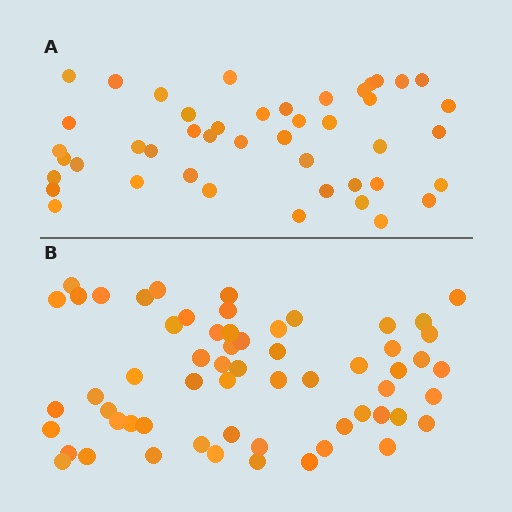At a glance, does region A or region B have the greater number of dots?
Region B (the bottom region) has more dots.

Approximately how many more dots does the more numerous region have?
Region B has approximately 15 more dots than region A.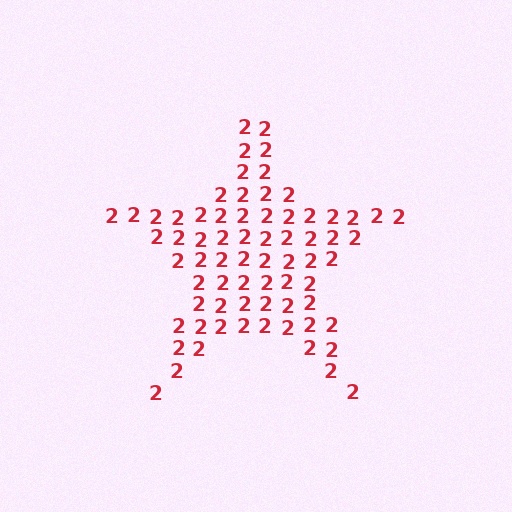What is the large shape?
The large shape is a star.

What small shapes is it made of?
It is made of small digit 2's.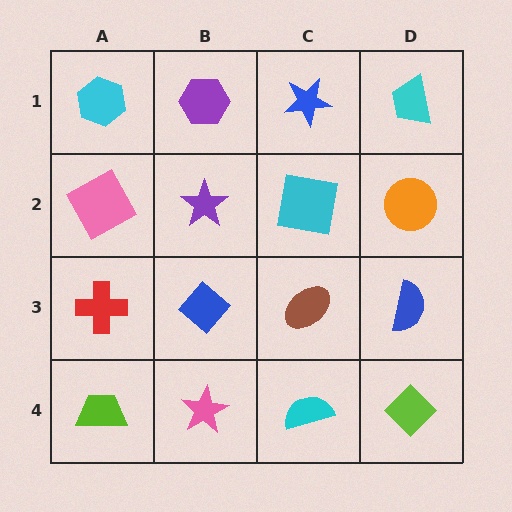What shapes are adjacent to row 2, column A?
A cyan hexagon (row 1, column A), a red cross (row 3, column A), a purple star (row 2, column B).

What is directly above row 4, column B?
A blue diamond.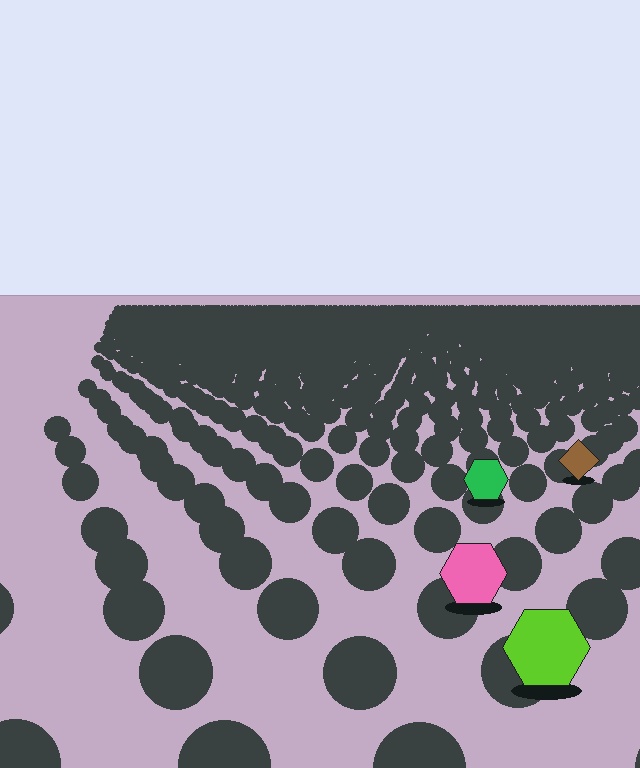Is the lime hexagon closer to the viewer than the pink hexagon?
Yes. The lime hexagon is closer — you can tell from the texture gradient: the ground texture is coarser near it.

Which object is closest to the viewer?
The lime hexagon is closest. The texture marks near it are larger and more spread out.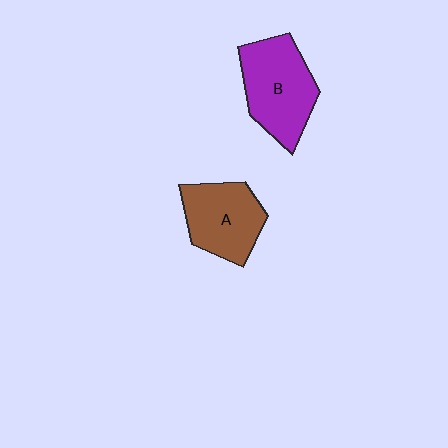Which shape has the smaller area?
Shape A (brown).